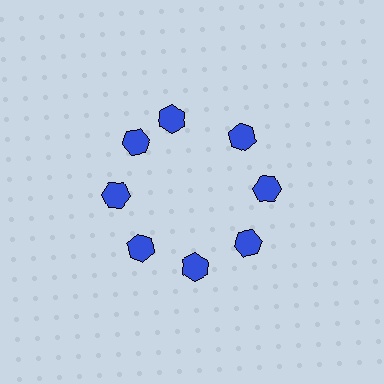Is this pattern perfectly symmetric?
No. The 8 blue hexagons are arranged in a ring, but one element near the 12 o'clock position is rotated out of alignment along the ring, breaking the 8-fold rotational symmetry.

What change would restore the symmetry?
The symmetry would be restored by rotating it back into even spacing with its neighbors so that all 8 hexagons sit at equal angles and equal distance from the center.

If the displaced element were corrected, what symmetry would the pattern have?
It would have 8-fold rotational symmetry — the pattern would map onto itself every 45 degrees.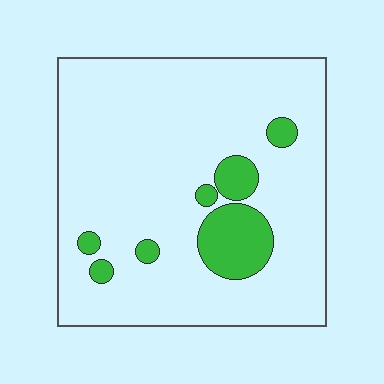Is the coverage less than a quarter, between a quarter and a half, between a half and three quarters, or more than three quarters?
Less than a quarter.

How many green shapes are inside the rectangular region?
7.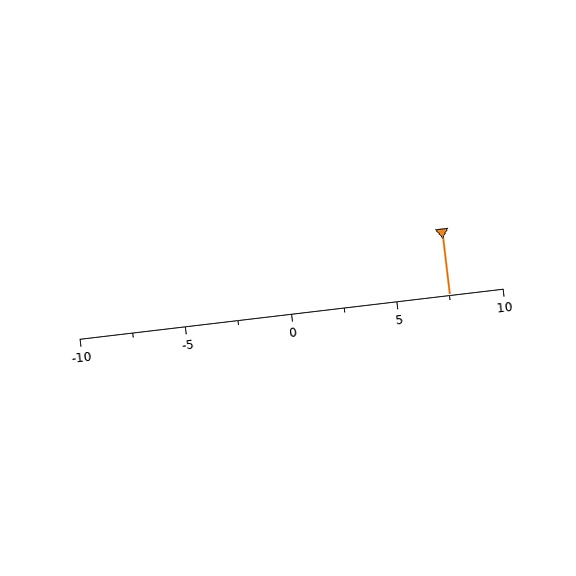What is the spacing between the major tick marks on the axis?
The major ticks are spaced 5 apart.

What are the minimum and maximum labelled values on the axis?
The axis runs from -10 to 10.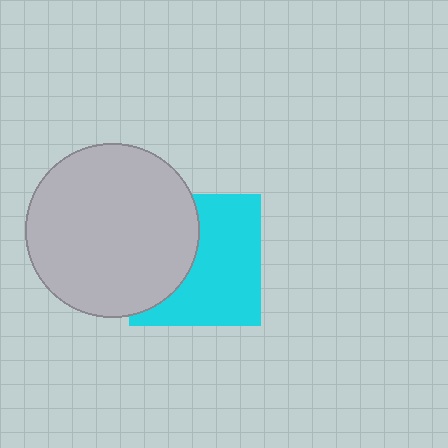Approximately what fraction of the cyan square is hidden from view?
Roughly 40% of the cyan square is hidden behind the light gray circle.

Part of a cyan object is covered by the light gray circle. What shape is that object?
It is a square.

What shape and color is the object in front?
The object in front is a light gray circle.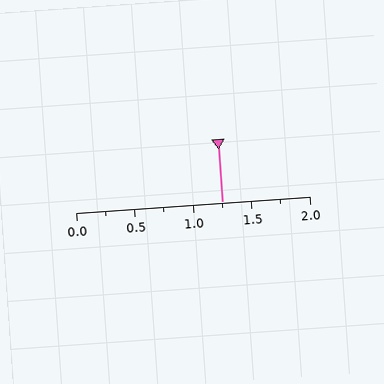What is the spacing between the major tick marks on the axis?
The major ticks are spaced 0.5 apart.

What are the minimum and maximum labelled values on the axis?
The axis runs from 0.0 to 2.0.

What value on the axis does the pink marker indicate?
The marker indicates approximately 1.25.